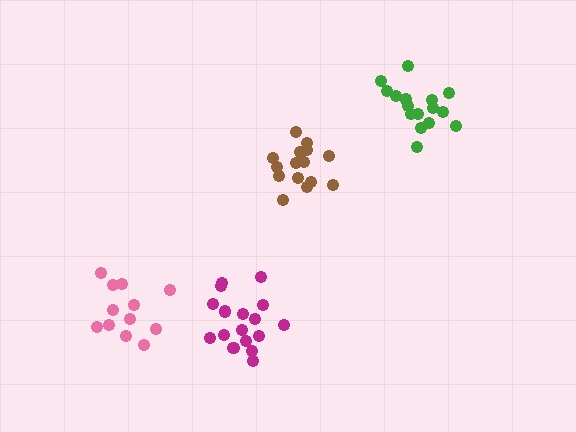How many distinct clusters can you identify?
There are 4 distinct clusters.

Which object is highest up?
The green cluster is topmost.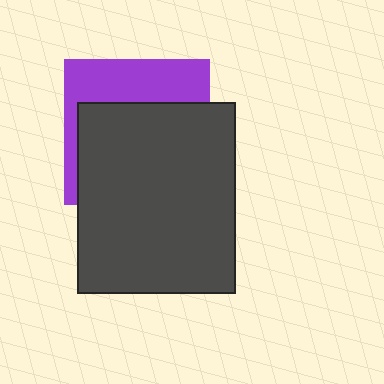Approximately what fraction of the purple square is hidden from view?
Roughly 64% of the purple square is hidden behind the dark gray rectangle.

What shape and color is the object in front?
The object in front is a dark gray rectangle.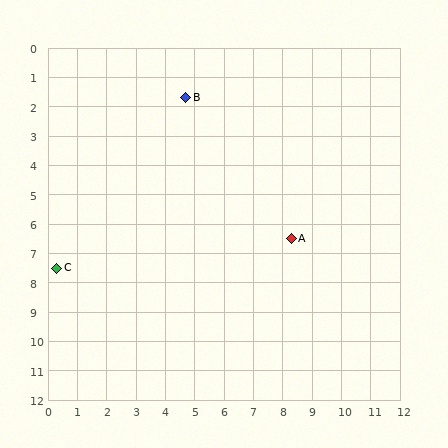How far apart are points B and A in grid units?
Points B and A are about 6.0 grid units apart.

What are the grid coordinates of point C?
Point C is at approximately (0.3, 7.5).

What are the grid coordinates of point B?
Point B is at approximately (4.7, 1.7).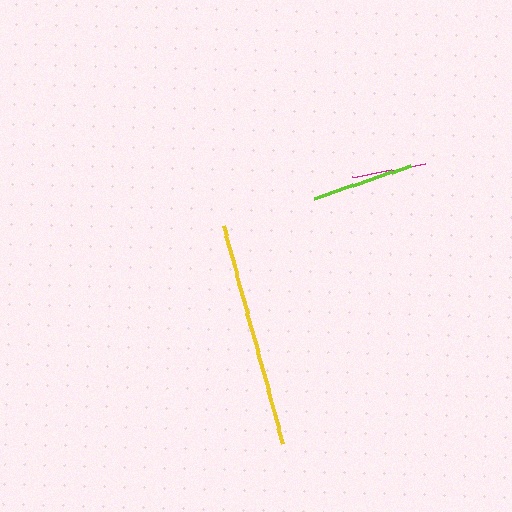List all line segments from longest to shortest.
From longest to shortest: yellow, lime, magenta.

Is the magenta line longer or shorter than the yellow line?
The yellow line is longer than the magenta line.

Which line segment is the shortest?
The magenta line is the shortest at approximately 74 pixels.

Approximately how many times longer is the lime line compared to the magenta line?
The lime line is approximately 1.4 times the length of the magenta line.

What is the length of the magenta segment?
The magenta segment is approximately 74 pixels long.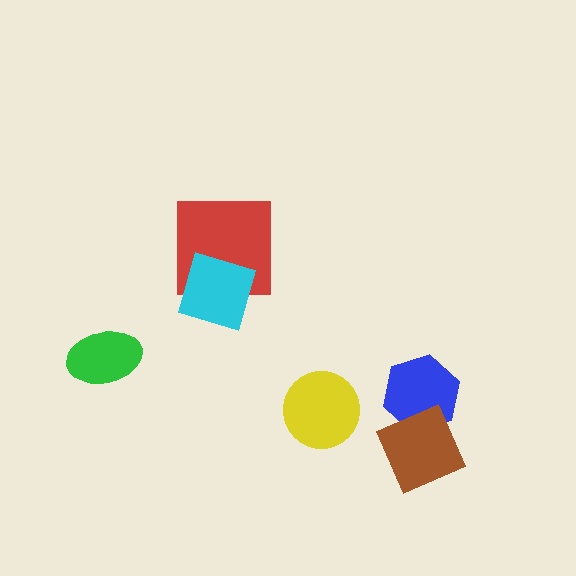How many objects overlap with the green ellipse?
0 objects overlap with the green ellipse.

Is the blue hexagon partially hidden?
Yes, it is partially covered by another shape.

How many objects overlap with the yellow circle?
0 objects overlap with the yellow circle.